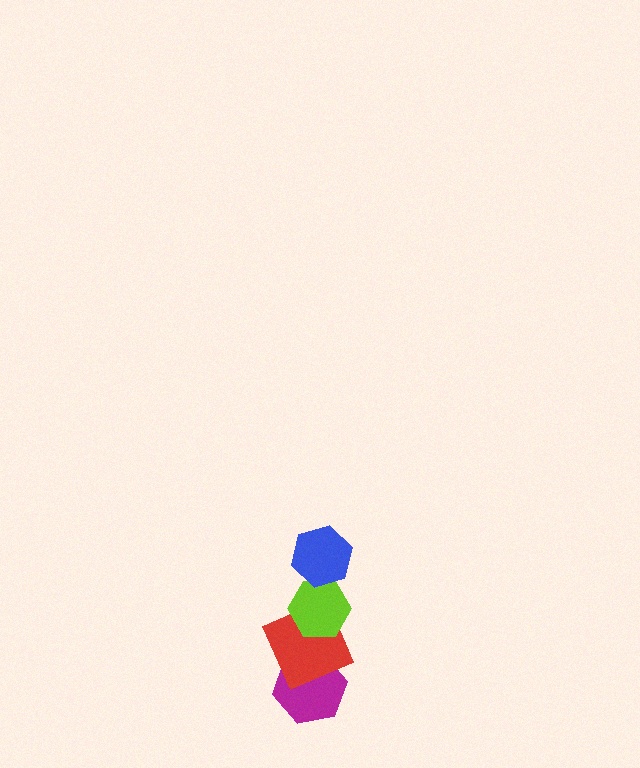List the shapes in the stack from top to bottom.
From top to bottom: the blue hexagon, the lime hexagon, the red square, the magenta hexagon.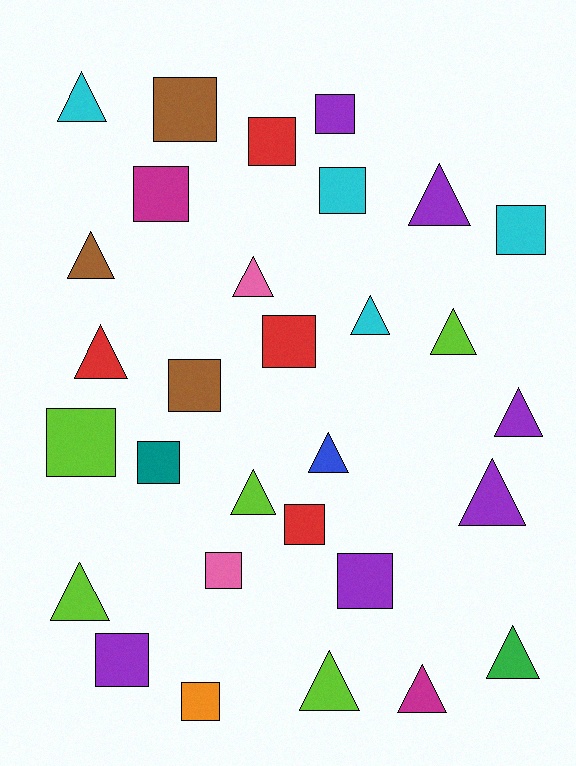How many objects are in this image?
There are 30 objects.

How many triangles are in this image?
There are 15 triangles.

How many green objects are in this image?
There is 1 green object.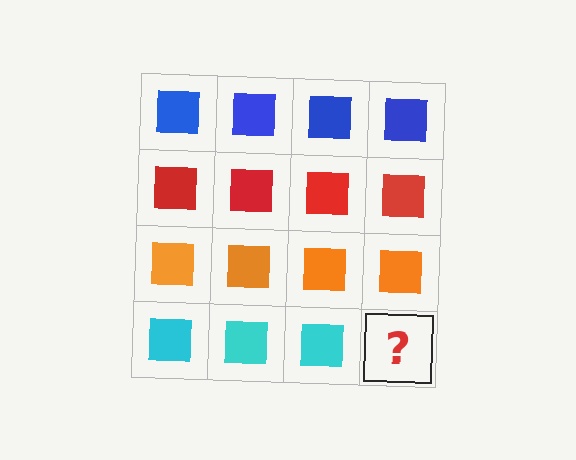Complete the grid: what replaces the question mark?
The question mark should be replaced with a cyan square.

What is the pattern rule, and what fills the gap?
The rule is that each row has a consistent color. The gap should be filled with a cyan square.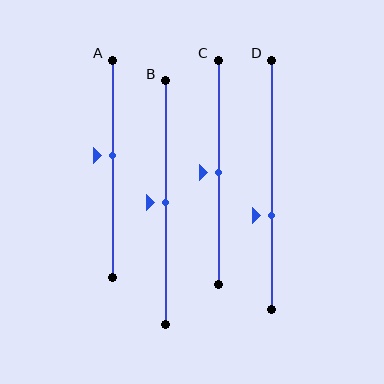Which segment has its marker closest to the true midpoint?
Segment B has its marker closest to the true midpoint.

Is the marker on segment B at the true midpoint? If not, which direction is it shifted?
Yes, the marker on segment B is at the true midpoint.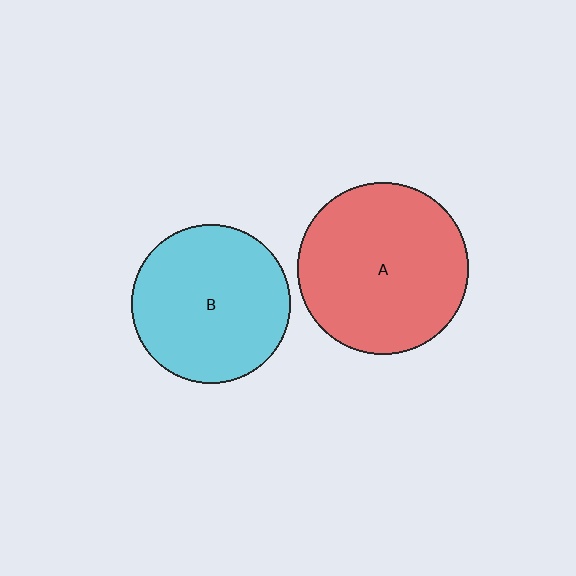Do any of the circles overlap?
No, none of the circles overlap.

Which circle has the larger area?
Circle A (red).